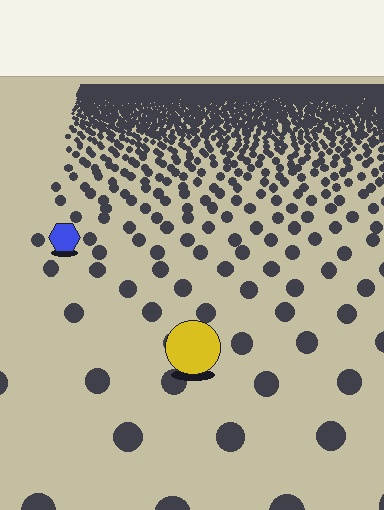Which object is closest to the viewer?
The yellow circle is closest. The texture marks near it are larger and more spread out.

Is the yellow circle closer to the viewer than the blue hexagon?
Yes. The yellow circle is closer — you can tell from the texture gradient: the ground texture is coarser near it.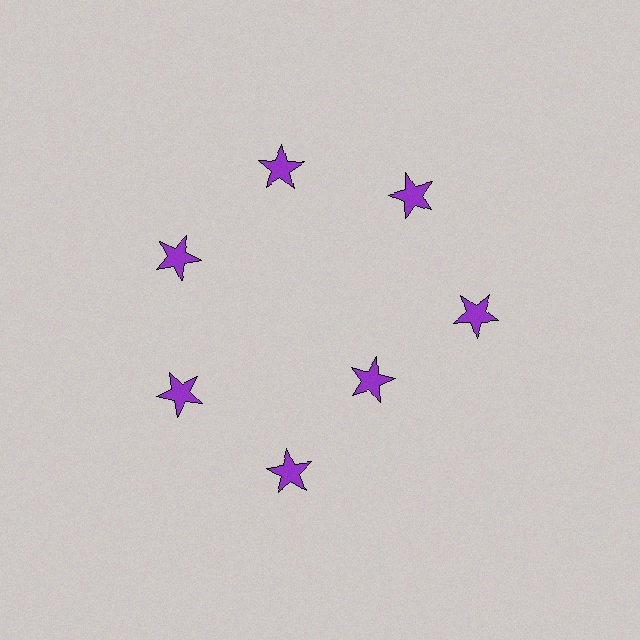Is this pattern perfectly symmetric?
No. The 7 purple stars are arranged in a ring, but one element near the 5 o'clock position is pulled inward toward the center, breaking the 7-fold rotational symmetry.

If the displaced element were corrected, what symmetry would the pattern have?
It would have 7-fold rotational symmetry — the pattern would map onto itself every 51 degrees.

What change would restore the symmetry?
The symmetry would be restored by moving it outward, back onto the ring so that all 7 stars sit at equal angles and equal distance from the center.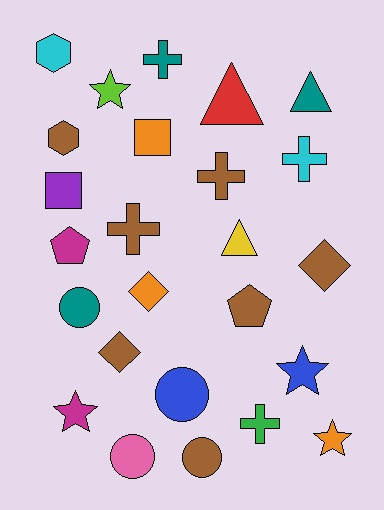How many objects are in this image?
There are 25 objects.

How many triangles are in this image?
There are 3 triangles.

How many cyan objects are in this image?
There are 2 cyan objects.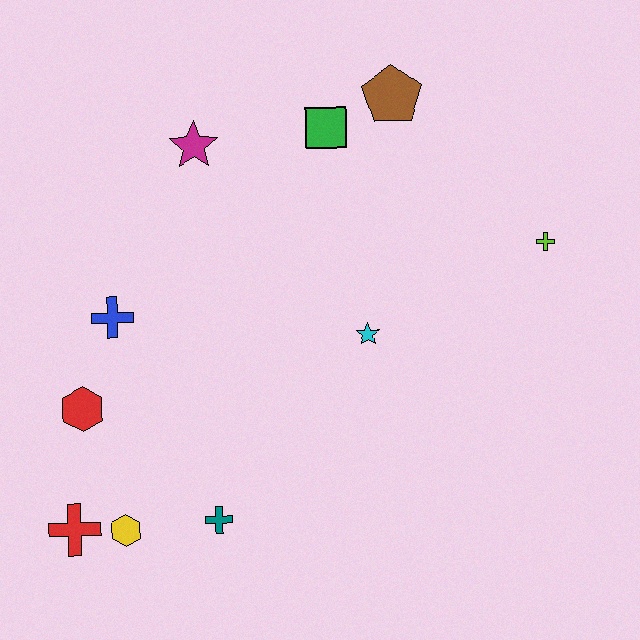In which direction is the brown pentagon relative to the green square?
The brown pentagon is to the right of the green square.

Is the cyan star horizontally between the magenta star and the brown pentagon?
Yes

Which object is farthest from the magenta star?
The red cross is farthest from the magenta star.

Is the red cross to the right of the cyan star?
No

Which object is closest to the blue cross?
The red hexagon is closest to the blue cross.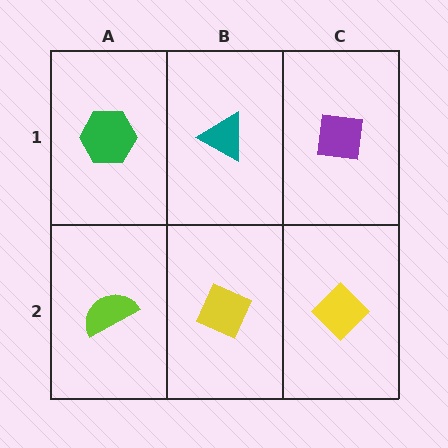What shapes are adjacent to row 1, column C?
A yellow diamond (row 2, column C), a teal triangle (row 1, column B).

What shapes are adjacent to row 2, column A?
A green hexagon (row 1, column A), a yellow diamond (row 2, column B).